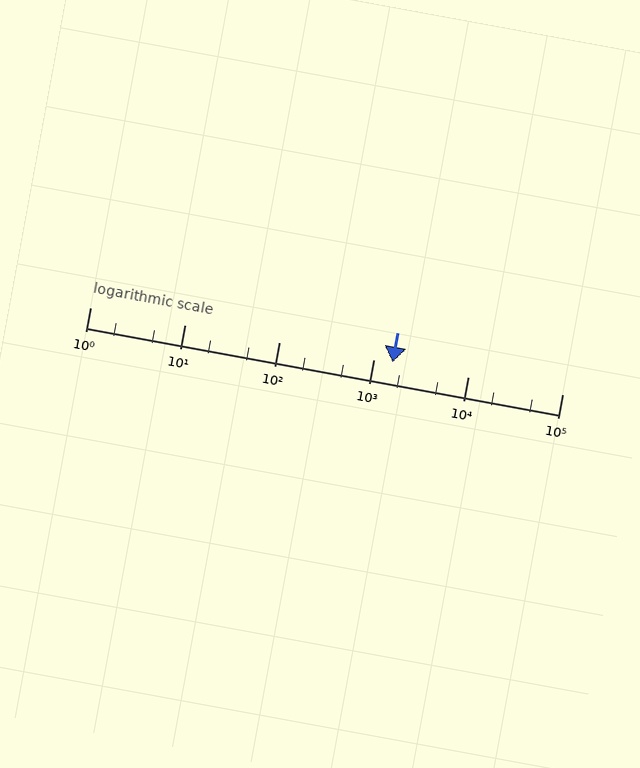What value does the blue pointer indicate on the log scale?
The pointer indicates approximately 1600.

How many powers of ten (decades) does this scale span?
The scale spans 5 decades, from 1 to 100000.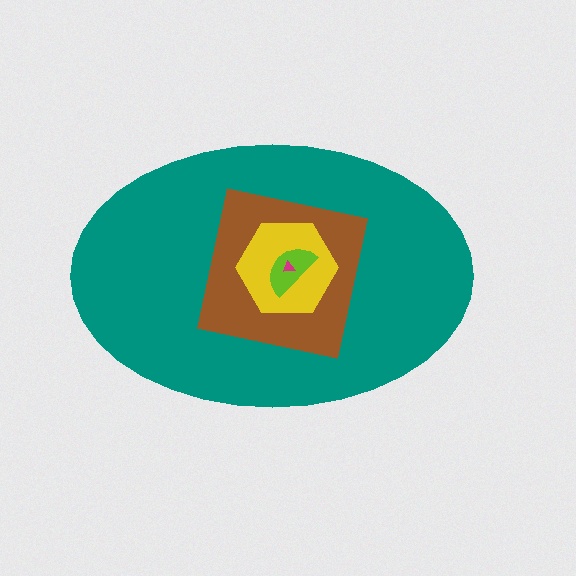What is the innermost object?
The magenta triangle.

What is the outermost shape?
The teal ellipse.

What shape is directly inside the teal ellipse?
The brown square.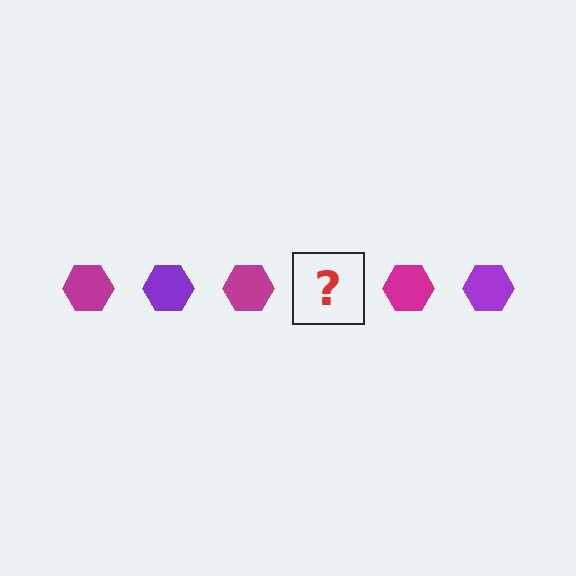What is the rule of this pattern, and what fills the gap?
The rule is that the pattern cycles through magenta, purple hexagons. The gap should be filled with a purple hexagon.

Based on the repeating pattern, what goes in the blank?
The blank should be a purple hexagon.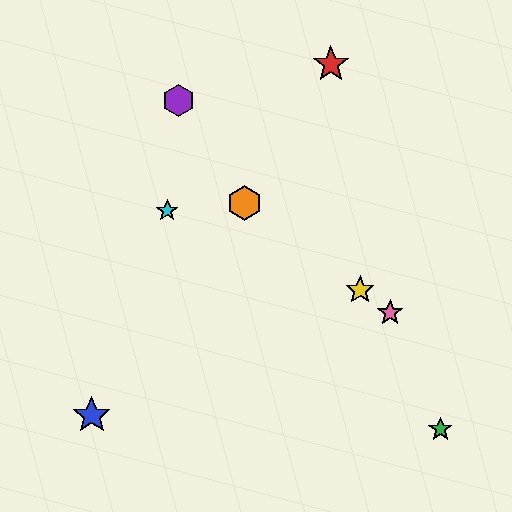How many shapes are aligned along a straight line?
3 shapes (the yellow star, the orange hexagon, the pink star) are aligned along a straight line.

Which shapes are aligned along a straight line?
The yellow star, the orange hexagon, the pink star are aligned along a straight line.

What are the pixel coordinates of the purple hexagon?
The purple hexagon is at (179, 100).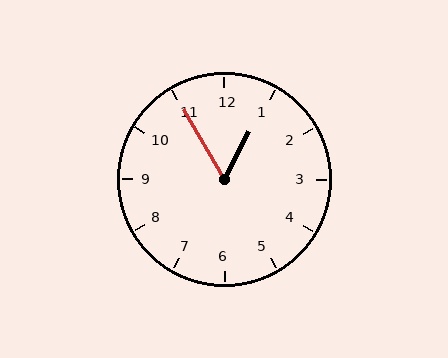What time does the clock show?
12:55.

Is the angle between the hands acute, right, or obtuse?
It is acute.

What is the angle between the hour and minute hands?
Approximately 58 degrees.